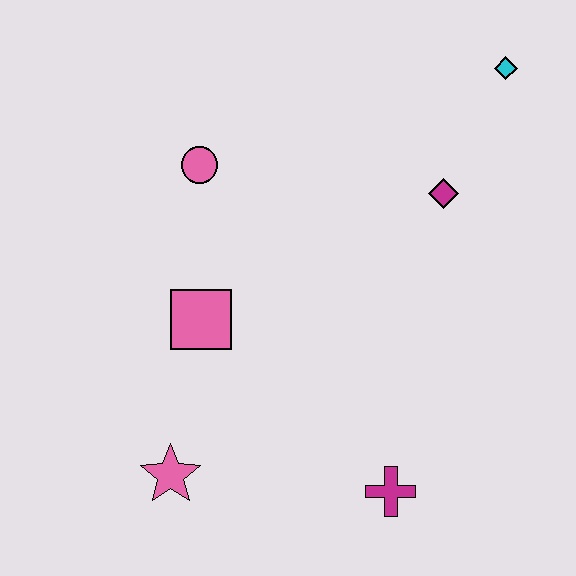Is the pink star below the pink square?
Yes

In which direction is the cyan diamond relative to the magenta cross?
The cyan diamond is above the magenta cross.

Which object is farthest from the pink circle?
The magenta cross is farthest from the pink circle.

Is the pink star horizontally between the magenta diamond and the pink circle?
No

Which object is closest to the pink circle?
The pink square is closest to the pink circle.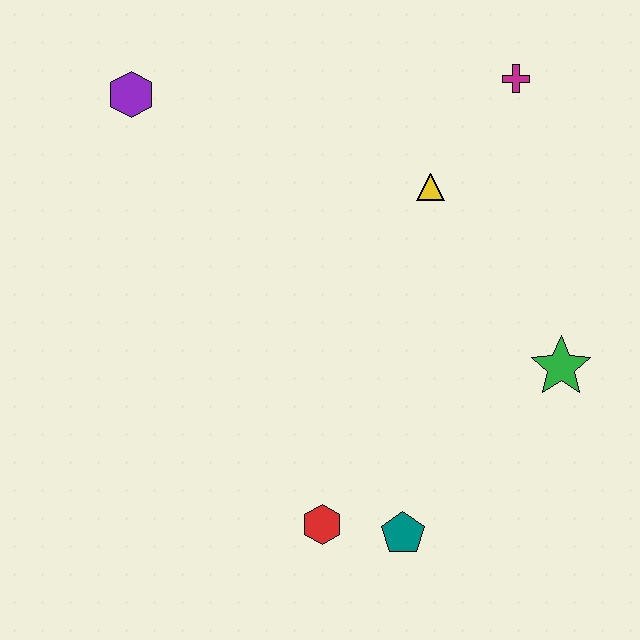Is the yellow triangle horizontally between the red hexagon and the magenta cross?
Yes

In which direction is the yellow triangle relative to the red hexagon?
The yellow triangle is above the red hexagon.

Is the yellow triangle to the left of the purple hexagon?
No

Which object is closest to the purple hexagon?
The yellow triangle is closest to the purple hexagon.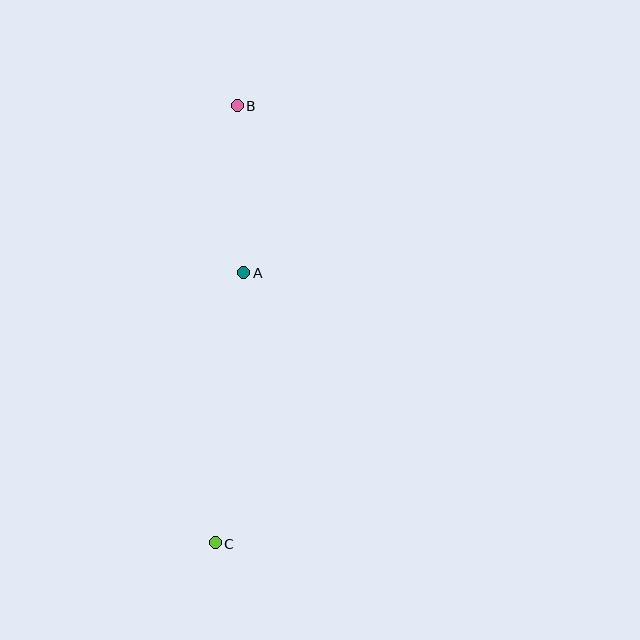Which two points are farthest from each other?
Points B and C are farthest from each other.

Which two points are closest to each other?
Points A and B are closest to each other.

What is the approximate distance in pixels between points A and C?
The distance between A and C is approximately 272 pixels.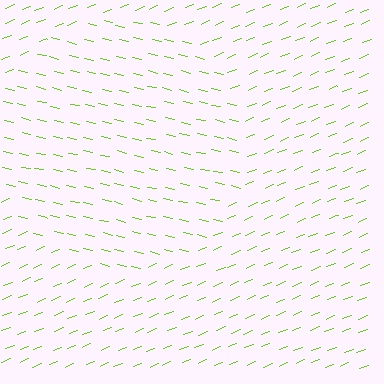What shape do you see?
I see a circle.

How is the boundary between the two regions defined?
The boundary is defined purely by a change in line orientation (approximately 35 degrees difference). All lines are the same color and thickness.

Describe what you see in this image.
The image is filled with small lime line segments. A circle region in the image has lines oriented differently from the surrounding lines, creating a visible texture boundary.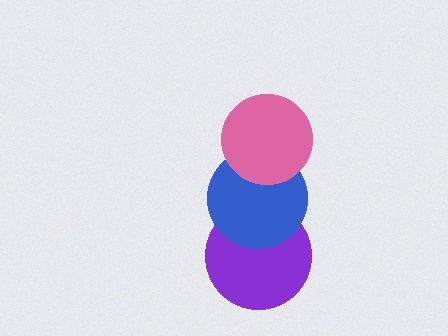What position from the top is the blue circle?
The blue circle is 2nd from the top.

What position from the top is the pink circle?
The pink circle is 1st from the top.